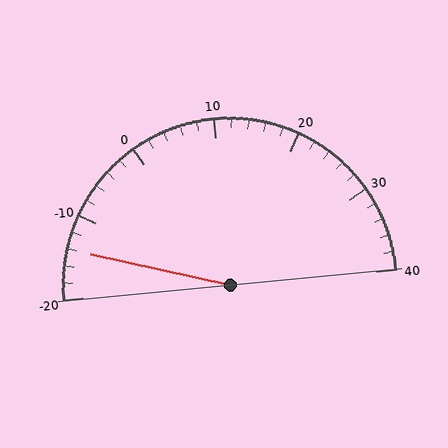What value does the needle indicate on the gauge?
The needle indicates approximately -14.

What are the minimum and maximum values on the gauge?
The gauge ranges from -20 to 40.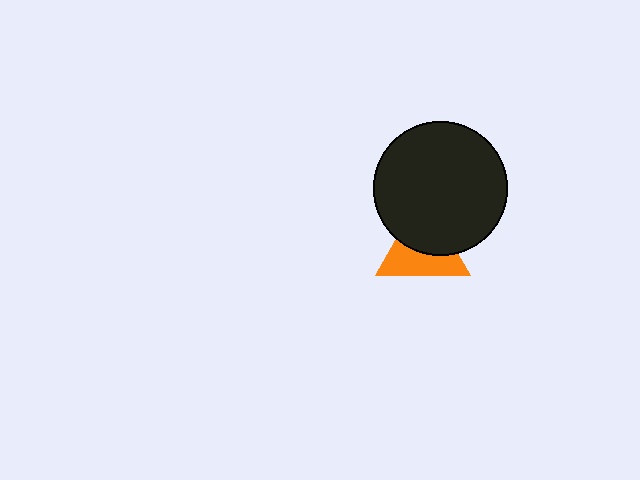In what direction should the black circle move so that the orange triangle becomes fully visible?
The black circle should move up. That is the shortest direction to clear the overlap and leave the orange triangle fully visible.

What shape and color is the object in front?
The object in front is a black circle.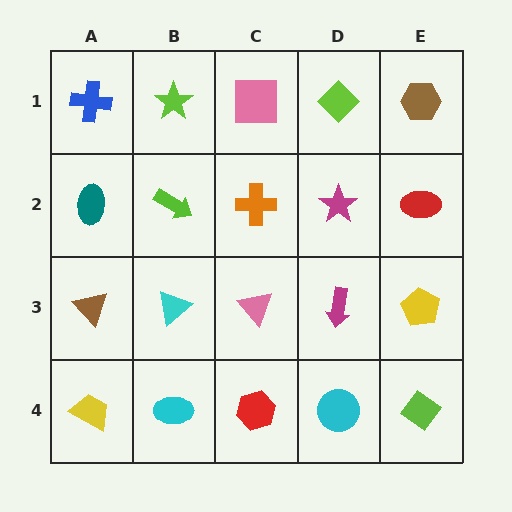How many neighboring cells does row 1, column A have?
2.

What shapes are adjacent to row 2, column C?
A pink square (row 1, column C), a pink triangle (row 3, column C), a lime arrow (row 2, column B), a magenta star (row 2, column D).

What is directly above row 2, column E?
A brown hexagon.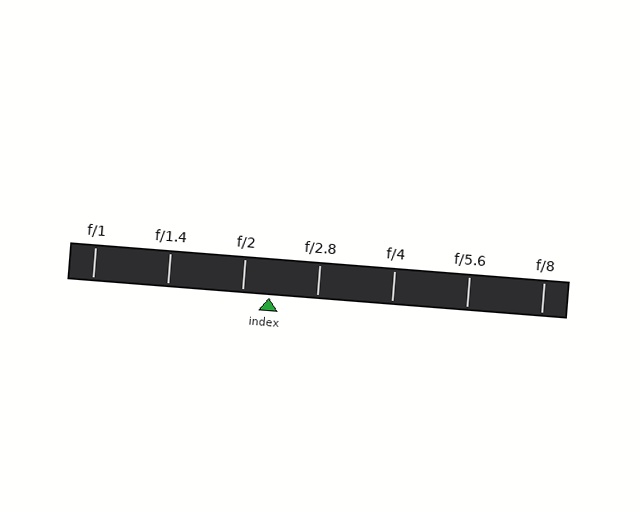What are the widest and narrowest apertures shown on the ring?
The widest aperture shown is f/1 and the narrowest is f/8.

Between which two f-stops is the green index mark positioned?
The index mark is between f/2 and f/2.8.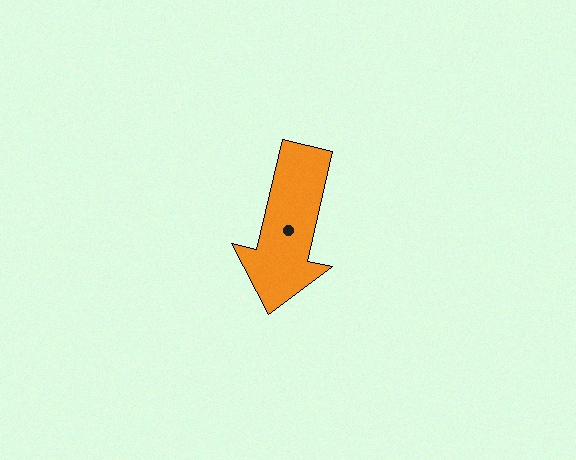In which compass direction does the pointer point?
South.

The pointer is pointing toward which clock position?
Roughly 6 o'clock.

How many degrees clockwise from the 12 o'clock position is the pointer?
Approximately 193 degrees.